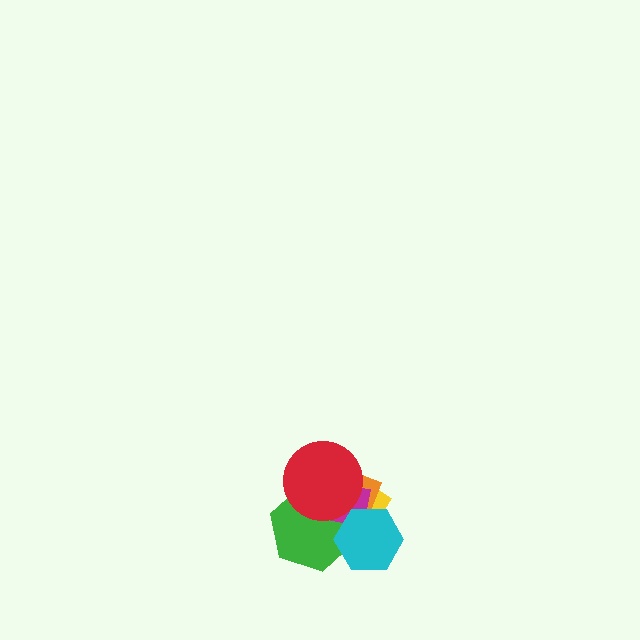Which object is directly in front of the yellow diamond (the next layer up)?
The orange square is directly in front of the yellow diamond.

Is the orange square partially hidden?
Yes, it is partially covered by another shape.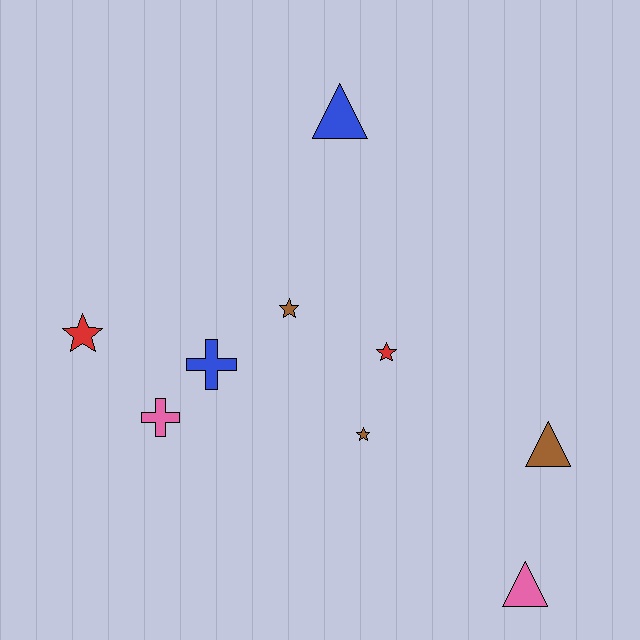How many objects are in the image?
There are 9 objects.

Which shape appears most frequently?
Star, with 4 objects.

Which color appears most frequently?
Brown, with 3 objects.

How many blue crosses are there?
There is 1 blue cross.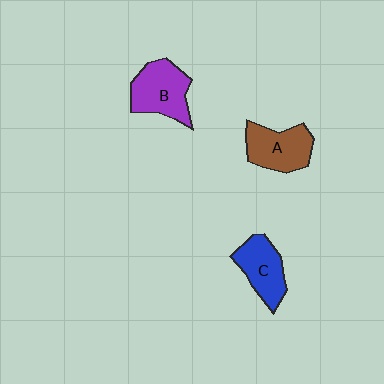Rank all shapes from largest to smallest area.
From largest to smallest: B (purple), A (brown), C (blue).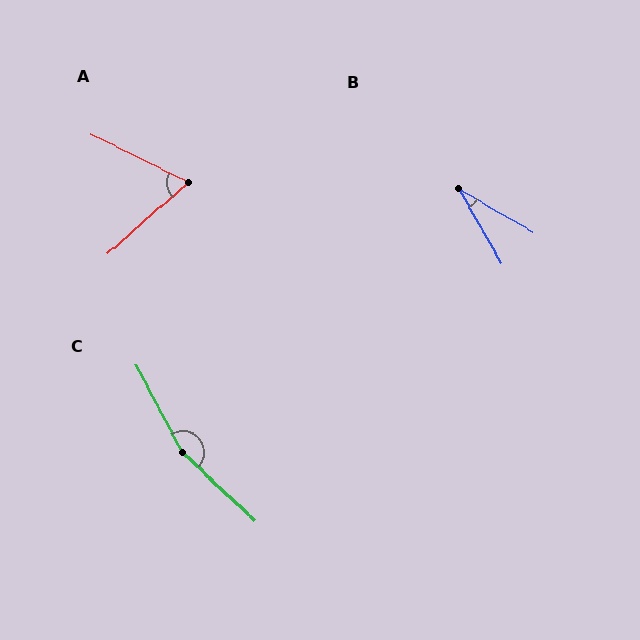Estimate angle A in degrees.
Approximately 67 degrees.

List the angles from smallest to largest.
B (30°), A (67°), C (161°).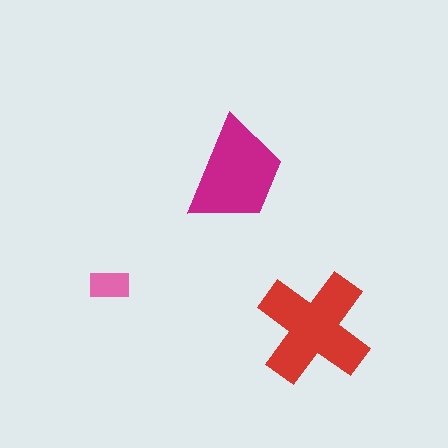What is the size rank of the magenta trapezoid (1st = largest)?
2nd.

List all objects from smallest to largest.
The pink rectangle, the magenta trapezoid, the red cross.